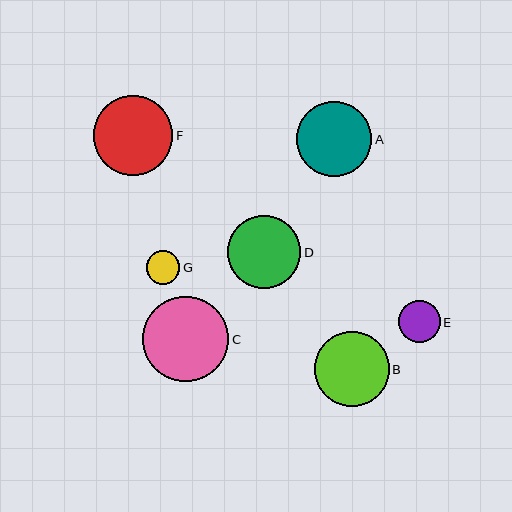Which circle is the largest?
Circle C is the largest with a size of approximately 86 pixels.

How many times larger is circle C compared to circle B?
Circle C is approximately 1.2 times the size of circle B.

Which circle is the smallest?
Circle G is the smallest with a size of approximately 34 pixels.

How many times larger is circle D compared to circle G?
Circle D is approximately 2.2 times the size of circle G.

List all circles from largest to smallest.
From largest to smallest: C, F, A, B, D, E, G.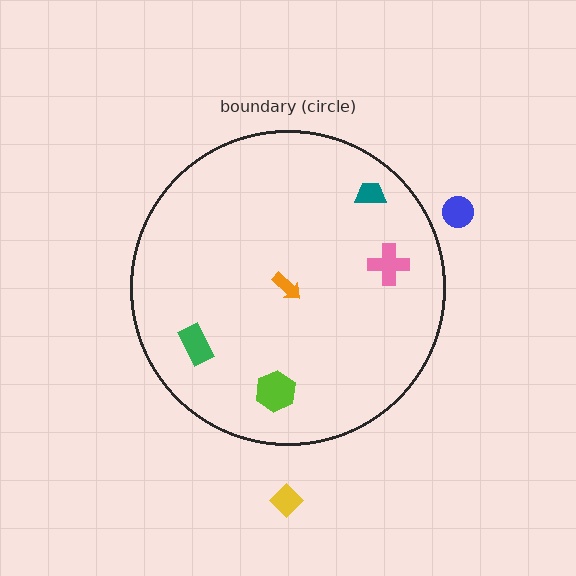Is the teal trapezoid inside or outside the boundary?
Inside.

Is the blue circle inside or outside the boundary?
Outside.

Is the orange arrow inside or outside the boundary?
Inside.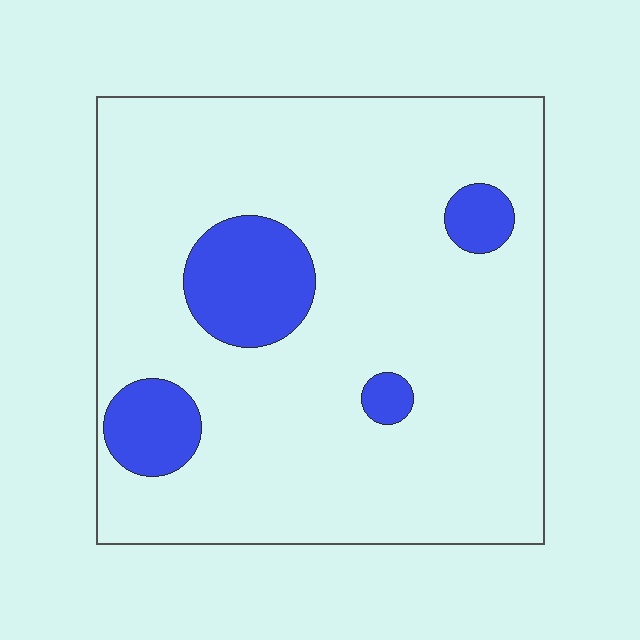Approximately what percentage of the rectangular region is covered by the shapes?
Approximately 15%.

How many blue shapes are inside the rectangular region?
4.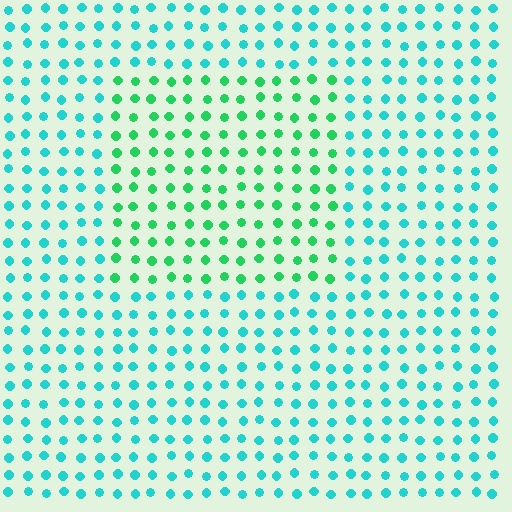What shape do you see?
I see a rectangle.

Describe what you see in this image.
The image is filled with small cyan elements in a uniform arrangement. A rectangle-shaped region is visible where the elements are tinted to a slightly different hue, forming a subtle color boundary.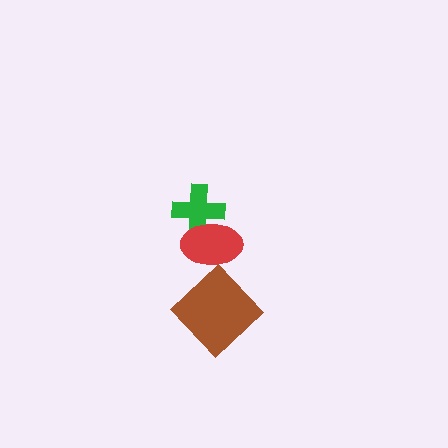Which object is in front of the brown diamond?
The red ellipse is in front of the brown diamond.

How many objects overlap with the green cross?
1 object overlaps with the green cross.